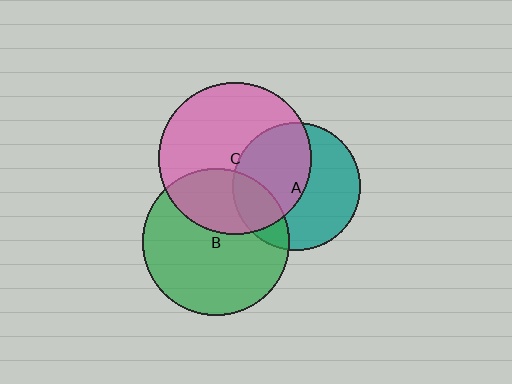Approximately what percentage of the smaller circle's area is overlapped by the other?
Approximately 30%.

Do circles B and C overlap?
Yes.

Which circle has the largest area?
Circle C (pink).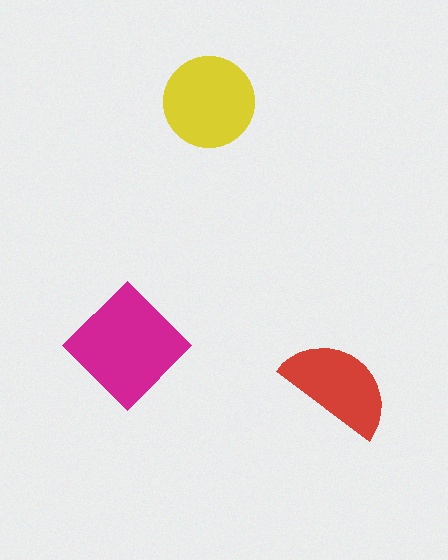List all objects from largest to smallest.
The magenta diamond, the yellow circle, the red semicircle.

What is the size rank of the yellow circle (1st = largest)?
2nd.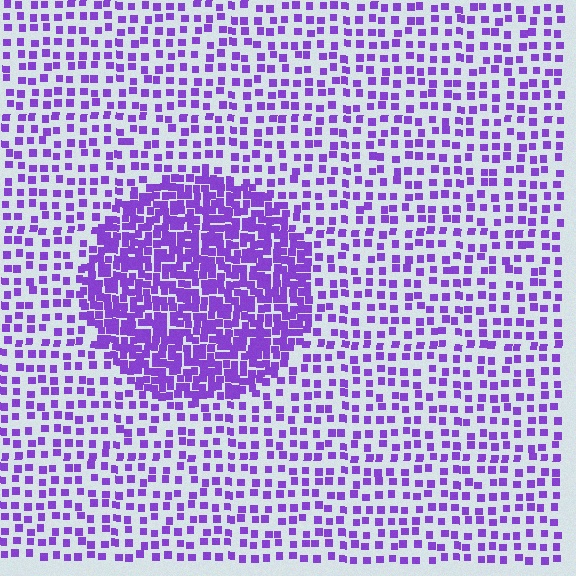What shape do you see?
I see a circle.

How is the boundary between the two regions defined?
The boundary is defined by a change in element density (approximately 2.4x ratio). All elements are the same color, size, and shape.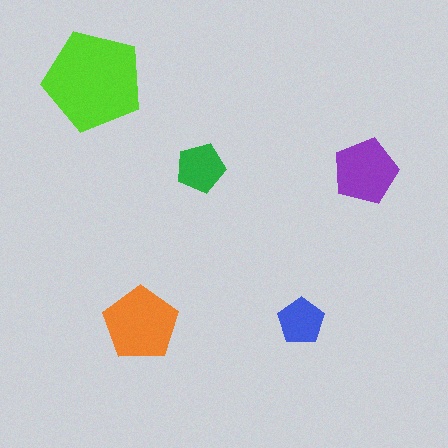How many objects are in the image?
There are 5 objects in the image.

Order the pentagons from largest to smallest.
the lime one, the orange one, the purple one, the green one, the blue one.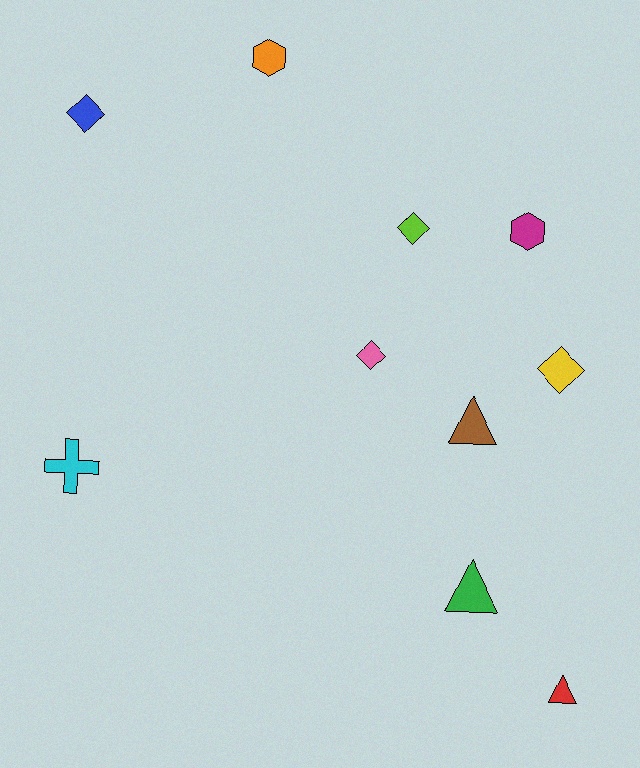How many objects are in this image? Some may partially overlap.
There are 10 objects.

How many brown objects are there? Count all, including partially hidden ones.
There is 1 brown object.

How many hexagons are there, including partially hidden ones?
There are 2 hexagons.